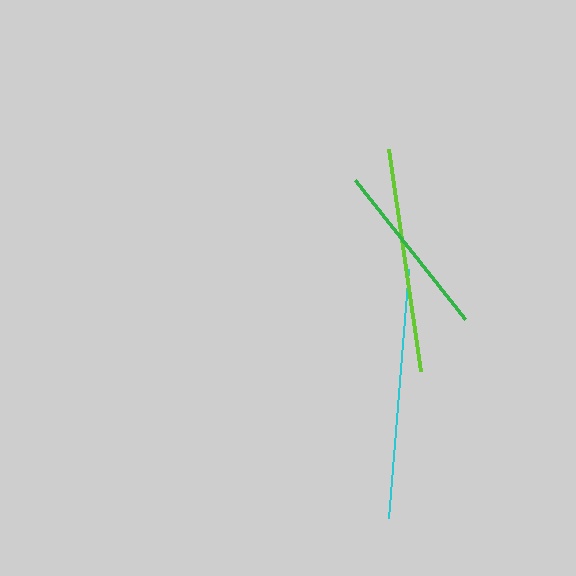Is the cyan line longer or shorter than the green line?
The cyan line is longer than the green line.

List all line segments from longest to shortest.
From longest to shortest: cyan, lime, green.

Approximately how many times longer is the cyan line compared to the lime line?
The cyan line is approximately 1.1 times the length of the lime line.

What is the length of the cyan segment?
The cyan segment is approximately 250 pixels long.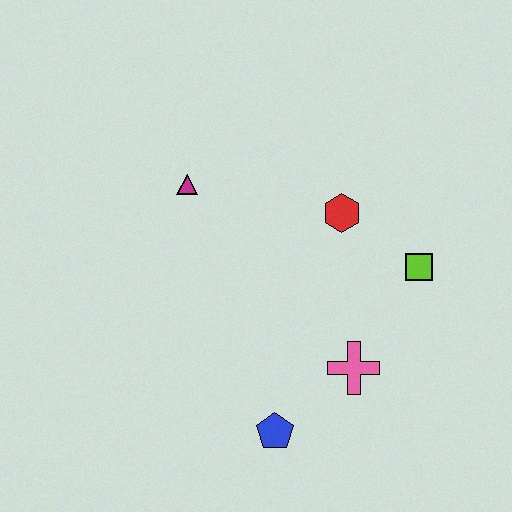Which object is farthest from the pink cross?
The magenta triangle is farthest from the pink cross.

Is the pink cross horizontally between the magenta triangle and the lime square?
Yes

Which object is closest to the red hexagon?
The lime square is closest to the red hexagon.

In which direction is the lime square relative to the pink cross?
The lime square is above the pink cross.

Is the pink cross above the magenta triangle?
No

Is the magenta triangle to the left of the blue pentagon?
Yes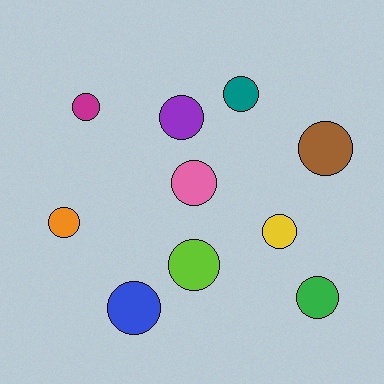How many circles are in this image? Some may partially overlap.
There are 10 circles.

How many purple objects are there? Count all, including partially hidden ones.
There is 1 purple object.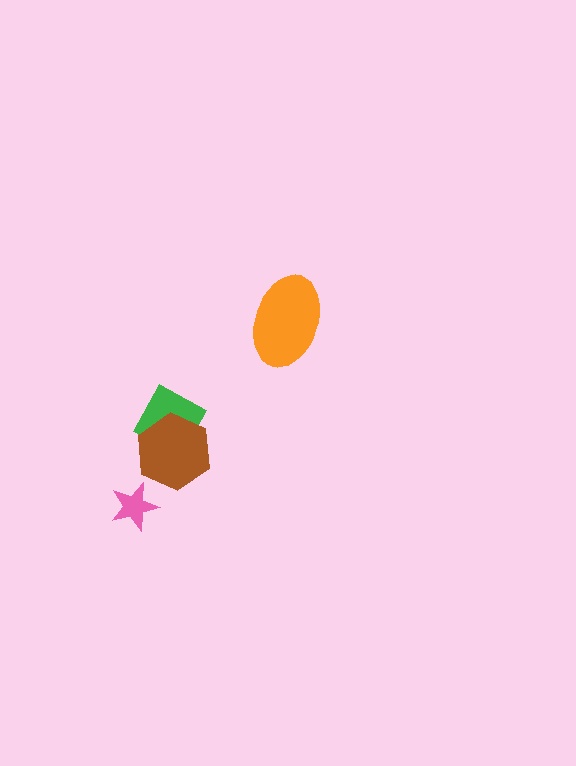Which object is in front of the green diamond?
The brown hexagon is in front of the green diamond.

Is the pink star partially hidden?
No, no other shape covers it.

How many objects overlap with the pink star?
0 objects overlap with the pink star.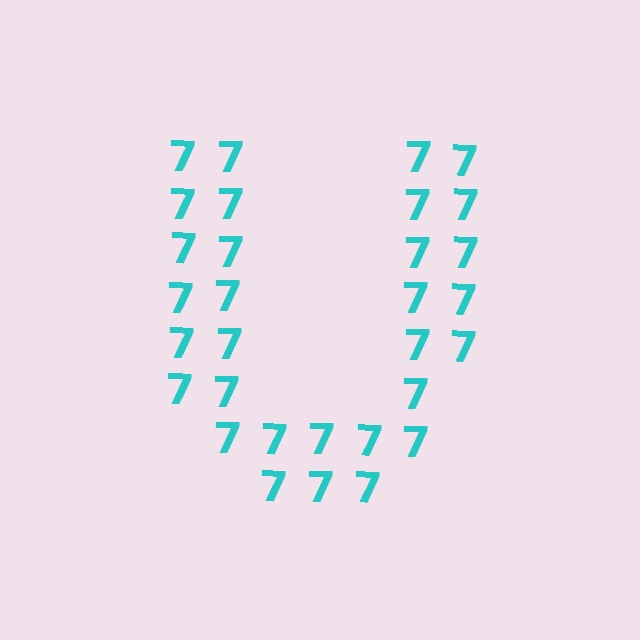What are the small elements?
The small elements are digit 7's.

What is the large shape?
The large shape is the letter U.